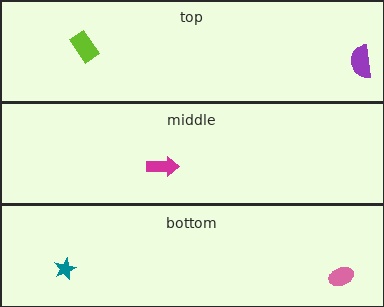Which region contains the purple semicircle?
The top region.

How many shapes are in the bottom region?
2.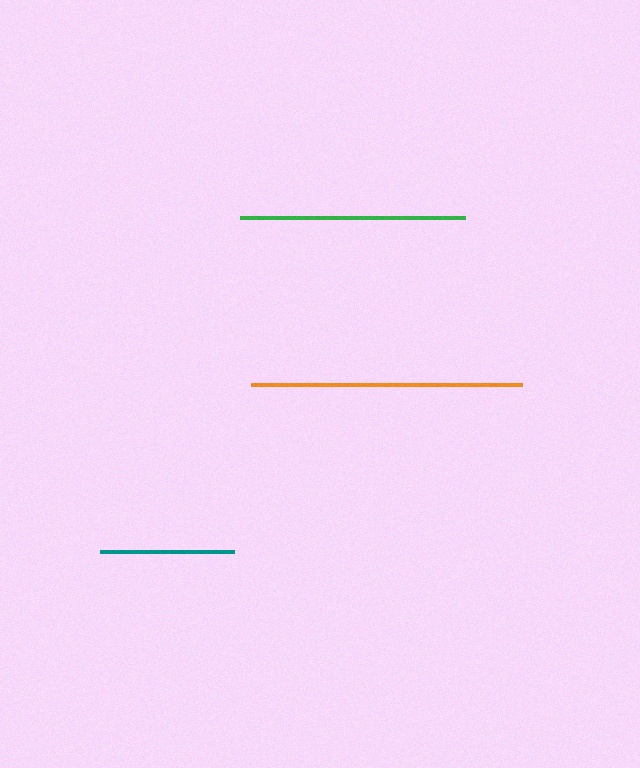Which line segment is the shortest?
The teal line is the shortest at approximately 133 pixels.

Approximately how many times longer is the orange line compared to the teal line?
The orange line is approximately 2.0 times the length of the teal line.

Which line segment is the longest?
The orange line is the longest at approximately 271 pixels.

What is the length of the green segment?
The green segment is approximately 225 pixels long.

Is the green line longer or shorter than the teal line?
The green line is longer than the teal line.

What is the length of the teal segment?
The teal segment is approximately 133 pixels long.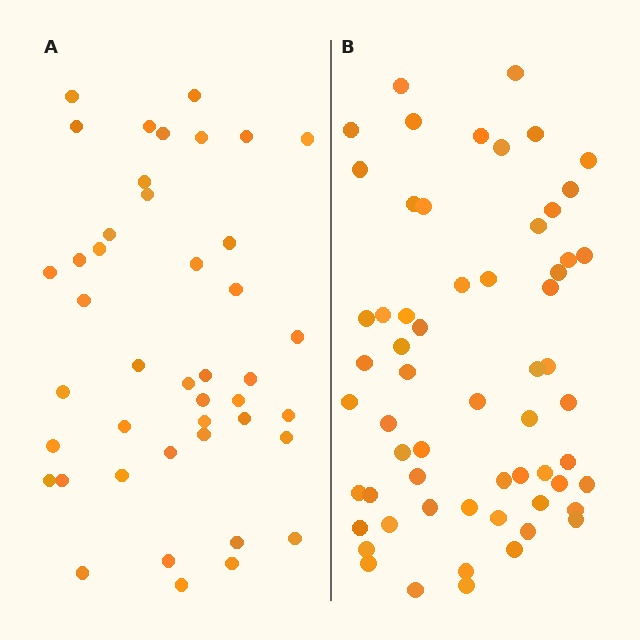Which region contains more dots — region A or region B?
Region B (the right region) has more dots.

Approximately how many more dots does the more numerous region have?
Region B has approximately 15 more dots than region A.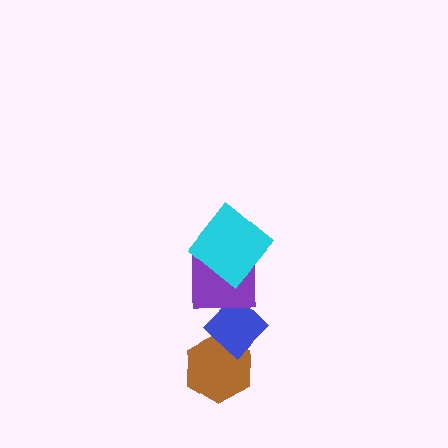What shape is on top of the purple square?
The cyan diamond is on top of the purple square.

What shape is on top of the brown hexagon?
The blue diamond is on top of the brown hexagon.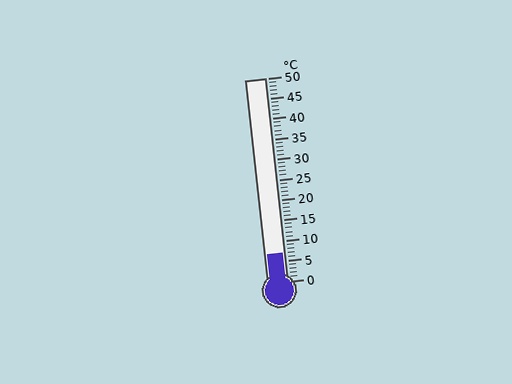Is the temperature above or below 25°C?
The temperature is below 25°C.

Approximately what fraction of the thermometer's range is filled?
The thermometer is filled to approximately 15% of its range.